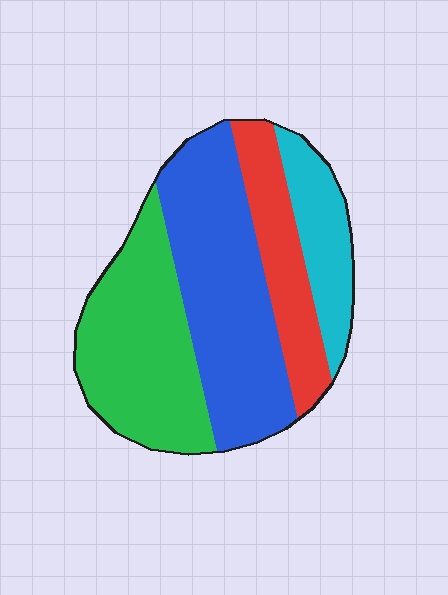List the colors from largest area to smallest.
From largest to smallest: blue, green, red, cyan.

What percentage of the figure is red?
Red covers 17% of the figure.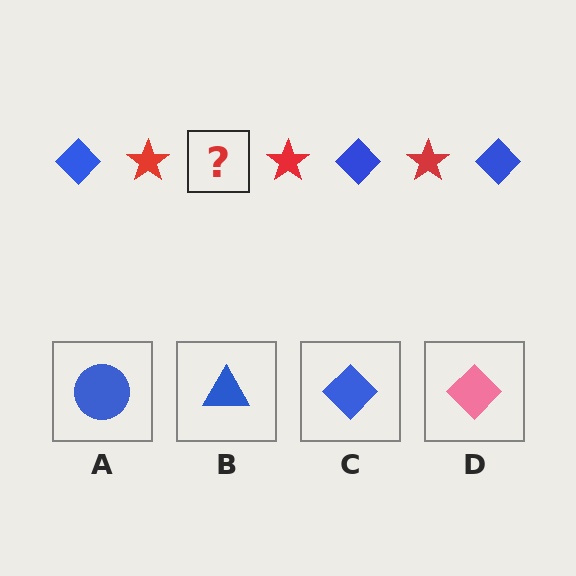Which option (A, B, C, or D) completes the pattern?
C.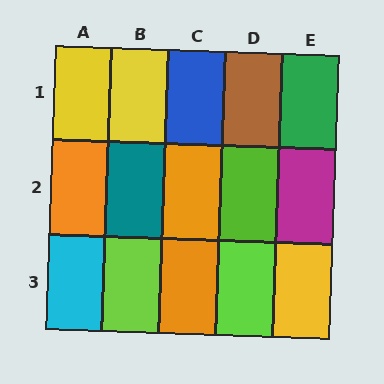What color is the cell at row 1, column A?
Yellow.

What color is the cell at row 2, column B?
Teal.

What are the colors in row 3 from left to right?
Cyan, lime, orange, lime, yellow.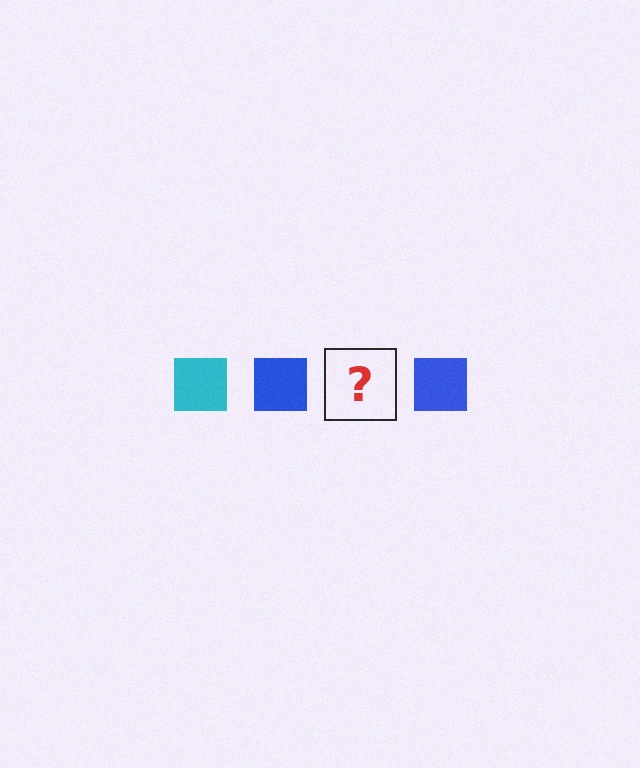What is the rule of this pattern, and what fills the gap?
The rule is that the pattern cycles through cyan, blue squares. The gap should be filled with a cyan square.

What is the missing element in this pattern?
The missing element is a cyan square.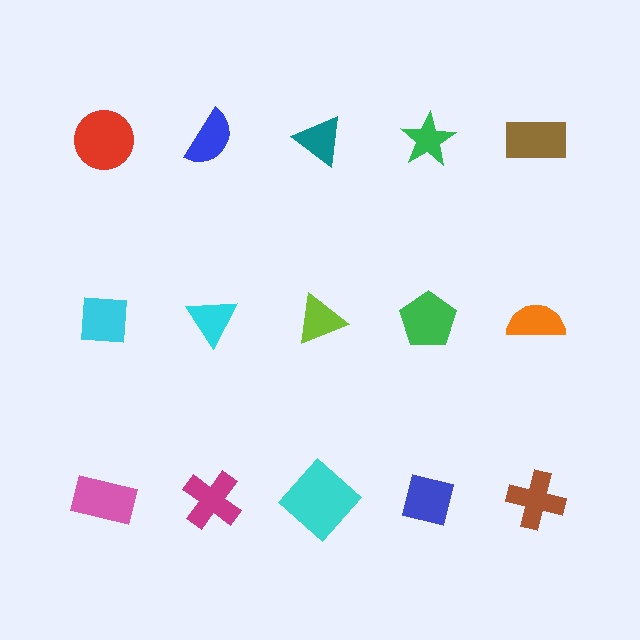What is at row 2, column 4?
A green pentagon.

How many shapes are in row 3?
5 shapes.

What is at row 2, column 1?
A cyan square.